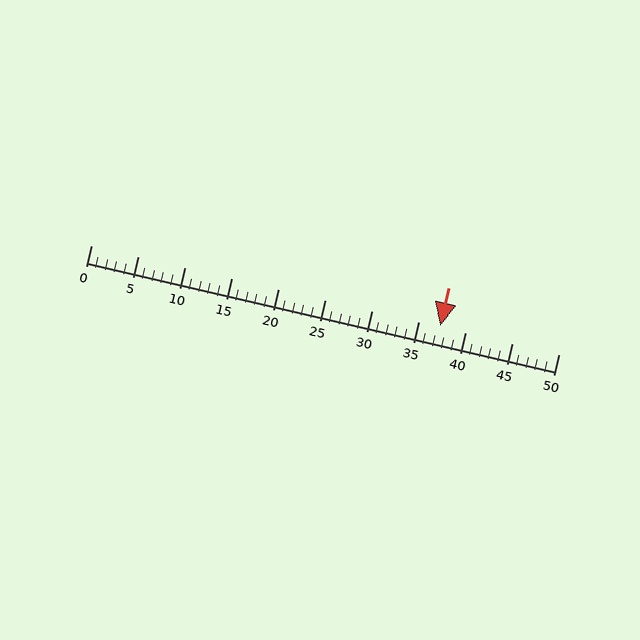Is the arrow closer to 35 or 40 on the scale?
The arrow is closer to 35.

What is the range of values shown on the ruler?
The ruler shows values from 0 to 50.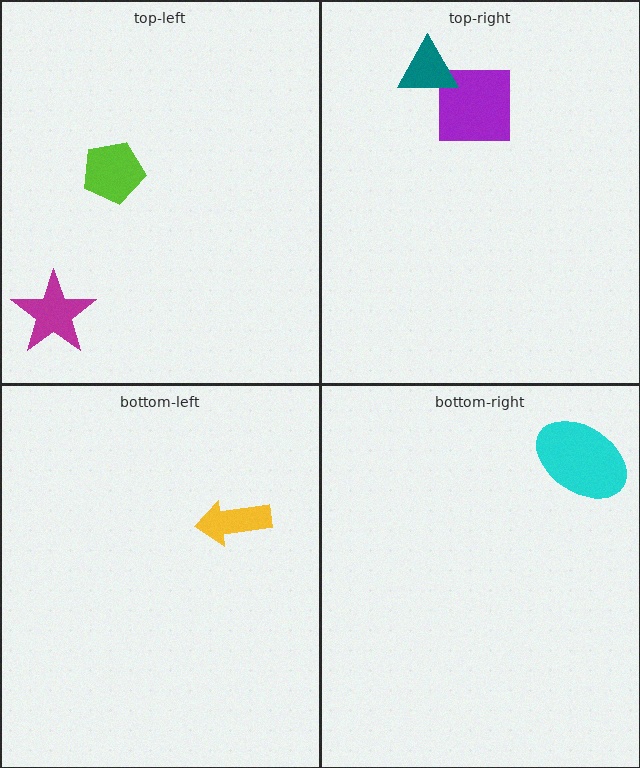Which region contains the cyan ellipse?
The bottom-right region.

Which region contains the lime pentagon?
The top-left region.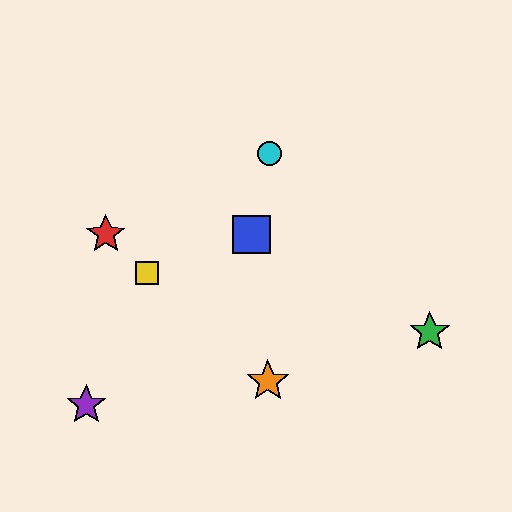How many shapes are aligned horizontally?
2 shapes (the red star, the blue square) are aligned horizontally.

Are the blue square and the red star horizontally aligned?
Yes, both are at y≈234.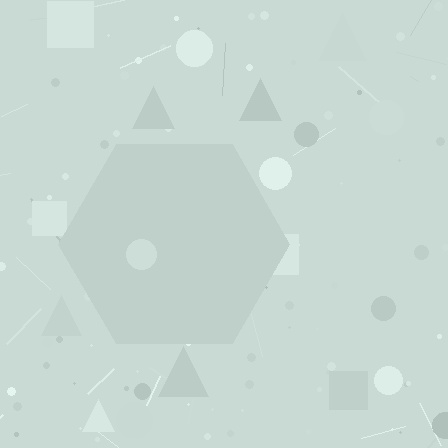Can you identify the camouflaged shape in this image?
The camouflaged shape is a hexagon.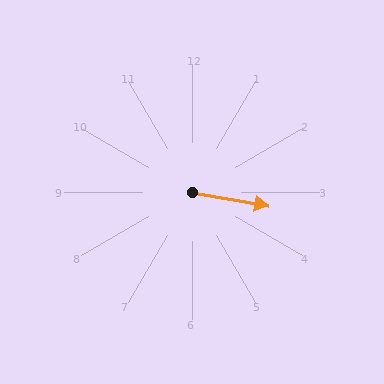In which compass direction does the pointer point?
East.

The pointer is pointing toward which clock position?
Roughly 3 o'clock.